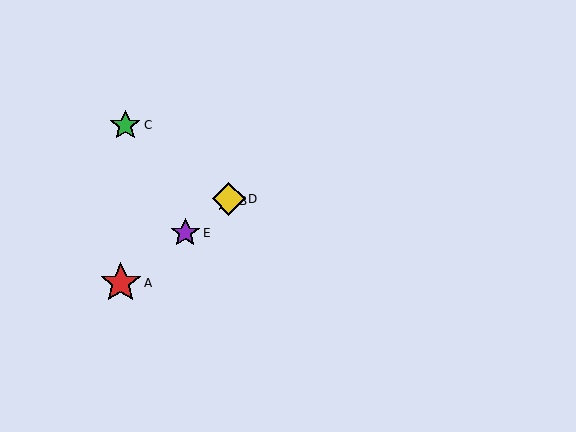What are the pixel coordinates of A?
Object A is at (121, 283).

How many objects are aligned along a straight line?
4 objects (A, B, D, E) are aligned along a straight line.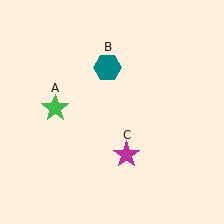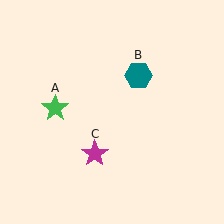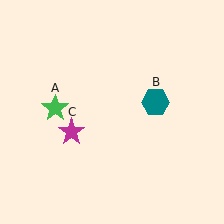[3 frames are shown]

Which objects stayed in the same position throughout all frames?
Green star (object A) remained stationary.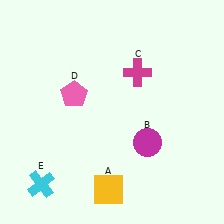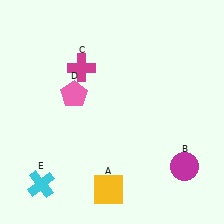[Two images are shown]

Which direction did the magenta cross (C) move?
The magenta cross (C) moved left.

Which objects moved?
The objects that moved are: the magenta circle (B), the magenta cross (C).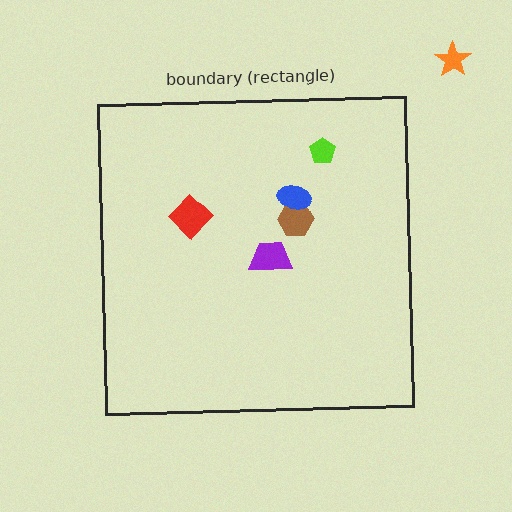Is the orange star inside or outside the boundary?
Outside.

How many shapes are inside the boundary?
5 inside, 1 outside.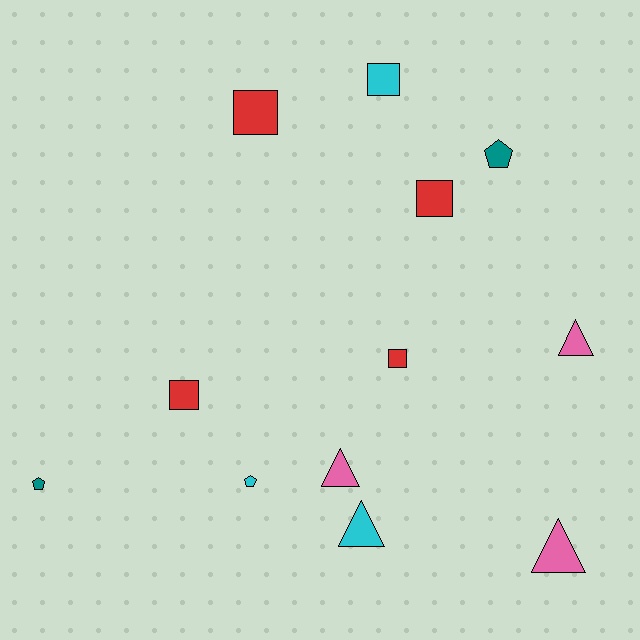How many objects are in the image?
There are 12 objects.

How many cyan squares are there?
There is 1 cyan square.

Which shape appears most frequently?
Square, with 5 objects.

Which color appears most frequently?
Red, with 4 objects.